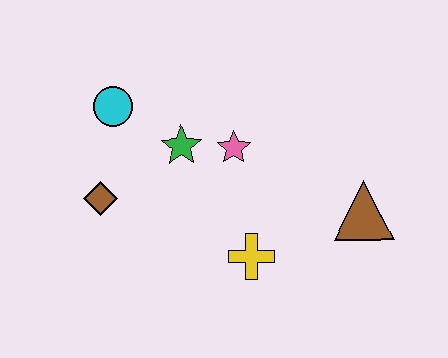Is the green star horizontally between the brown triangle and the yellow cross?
No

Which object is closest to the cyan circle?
The green star is closest to the cyan circle.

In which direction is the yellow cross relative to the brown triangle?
The yellow cross is to the left of the brown triangle.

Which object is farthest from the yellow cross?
The cyan circle is farthest from the yellow cross.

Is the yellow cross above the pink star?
No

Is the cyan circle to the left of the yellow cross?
Yes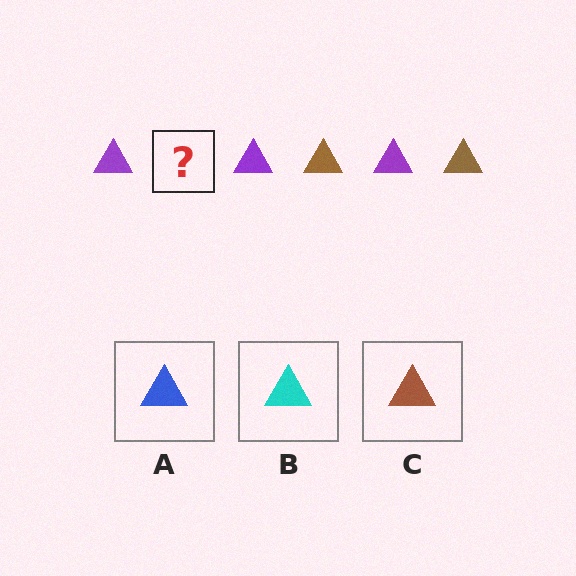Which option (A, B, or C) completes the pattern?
C.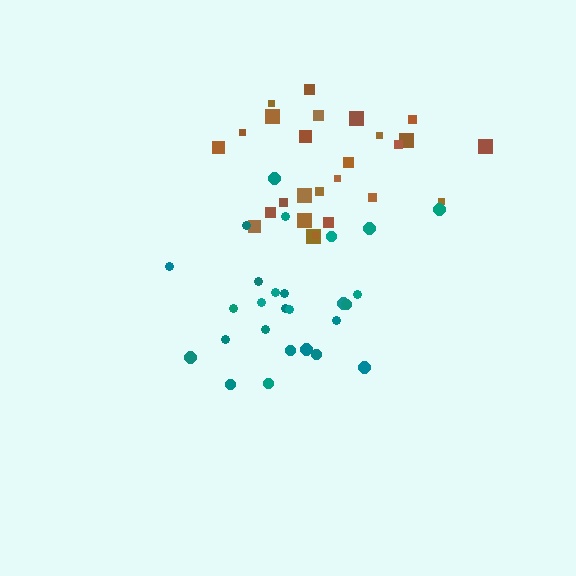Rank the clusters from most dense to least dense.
brown, teal.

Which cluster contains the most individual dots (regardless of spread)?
Teal (27).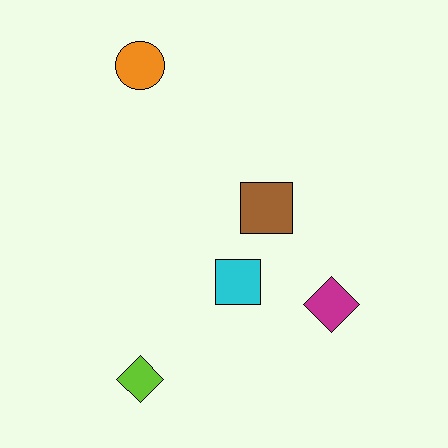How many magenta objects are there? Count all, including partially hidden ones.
There is 1 magenta object.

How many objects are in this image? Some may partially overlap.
There are 5 objects.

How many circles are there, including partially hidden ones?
There is 1 circle.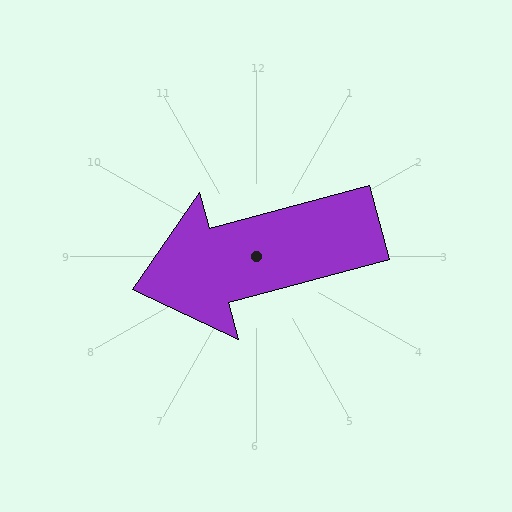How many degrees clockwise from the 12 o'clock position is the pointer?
Approximately 255 degrees.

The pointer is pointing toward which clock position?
Roughly 8 o'clock.